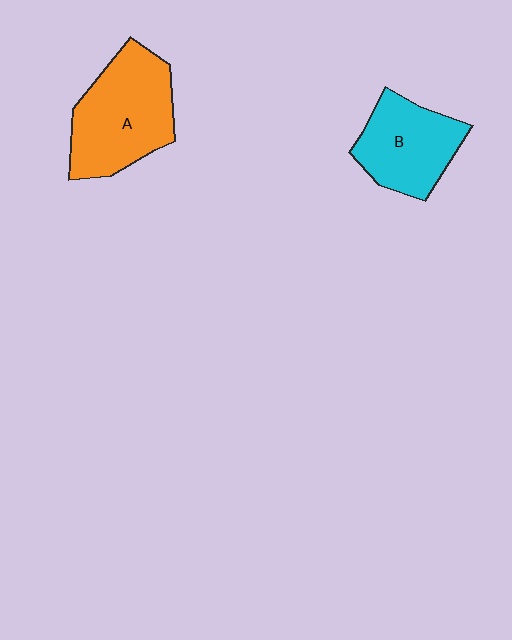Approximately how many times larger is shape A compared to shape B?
Approximately 1.3 times.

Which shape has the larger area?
Shape A (orange).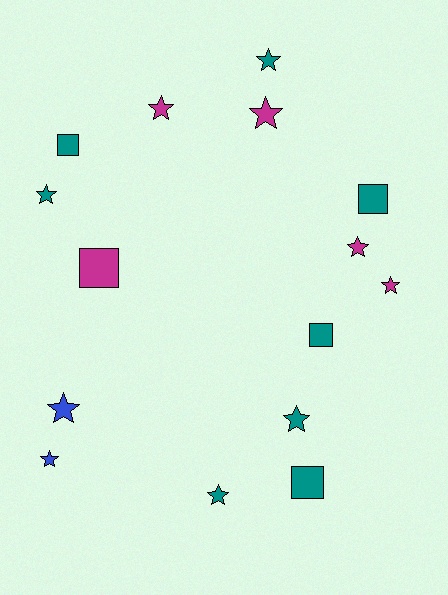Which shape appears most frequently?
Star, with 10 objects.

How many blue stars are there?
There are 2 blue stars.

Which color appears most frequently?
Teal, with 8 objects.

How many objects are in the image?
There are 15 objects.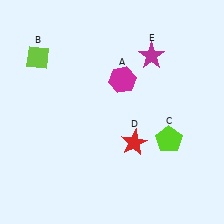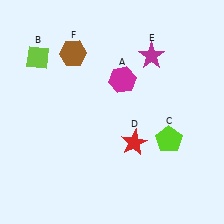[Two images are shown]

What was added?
A brown hexagon (F) was added in Image 2.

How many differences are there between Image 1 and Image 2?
There is 1 difference between the two images.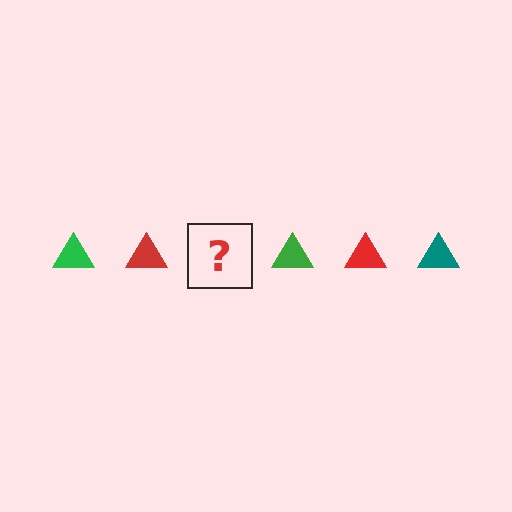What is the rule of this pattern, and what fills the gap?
The rule is that the pattern cycles through green, red, teal triangles. The gap should be filled with a teal triangle.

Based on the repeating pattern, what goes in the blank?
The blank should be a teal triangle.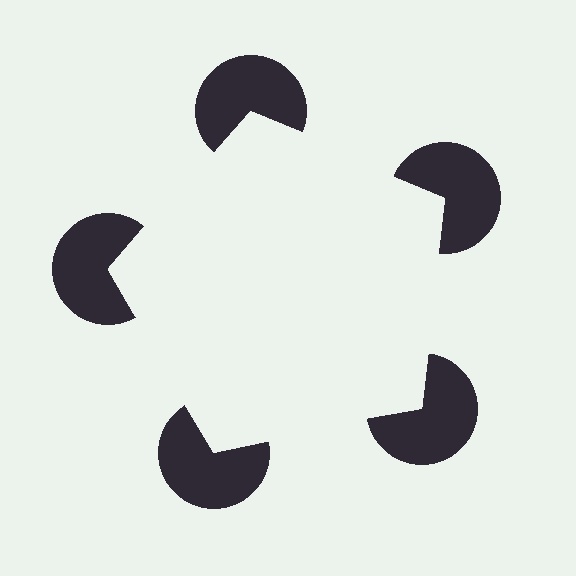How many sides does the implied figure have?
5 sides.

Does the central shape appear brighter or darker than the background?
It typically appears slightly brighter than the background, even though no actual brightness change is drawn.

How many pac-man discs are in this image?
There are 5 — one at each vertex of the illusory pentagon.